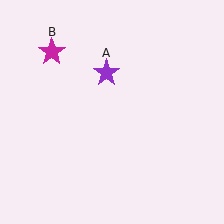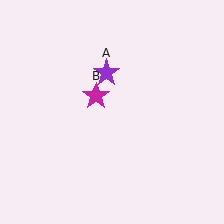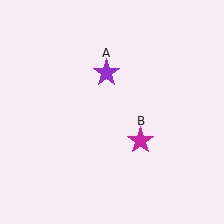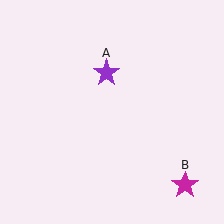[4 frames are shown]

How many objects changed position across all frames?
1 object changed position: magenta star (object B).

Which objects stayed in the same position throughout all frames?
Purple star (object A) remained stationary.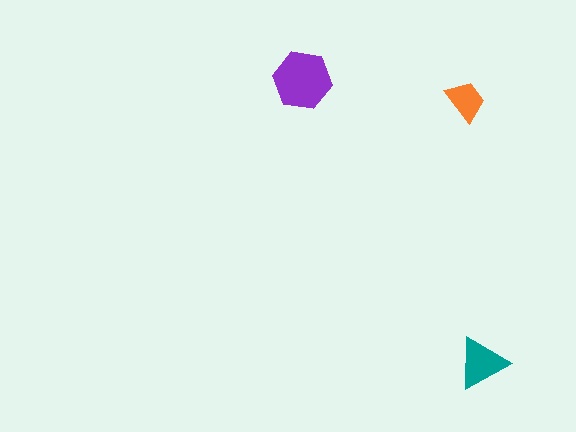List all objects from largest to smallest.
The purple hexagon, the teal triangle, the orange trapezoid.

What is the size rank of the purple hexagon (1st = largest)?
1st.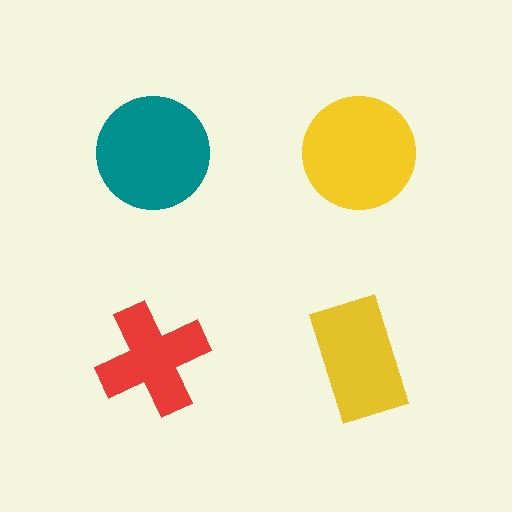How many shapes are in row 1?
2 shapes.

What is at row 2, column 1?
A red cross.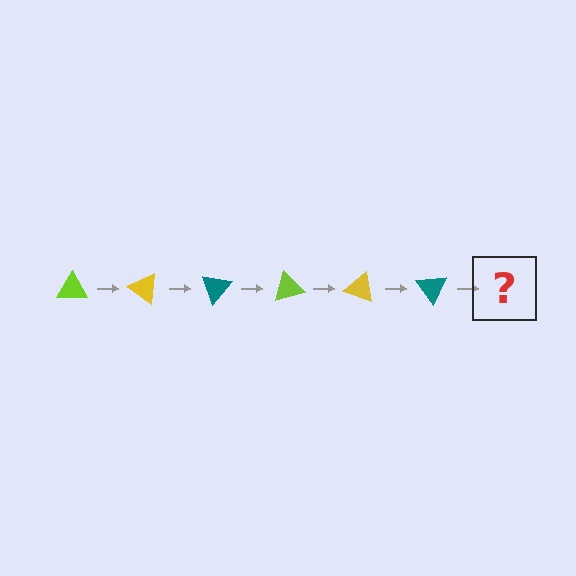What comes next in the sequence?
The next element should be a lime triangle, rotated 210 degrees from the start.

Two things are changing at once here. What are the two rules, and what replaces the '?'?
The two rules are that it rotates 35 degrees each step and the color cycles through lime, yellow, and teal. The '?' should be a lime triangle, rotated 210 degrees from the start.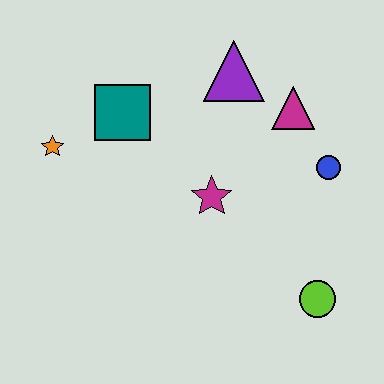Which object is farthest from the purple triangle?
The lime circle is farthest from the purple triangle.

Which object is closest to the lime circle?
The blue circle is closest to the lime circle.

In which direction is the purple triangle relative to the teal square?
The purple triangle is to the right of the teal square.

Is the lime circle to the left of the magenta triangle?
No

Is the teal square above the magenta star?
Yes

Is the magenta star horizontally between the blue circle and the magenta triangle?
No